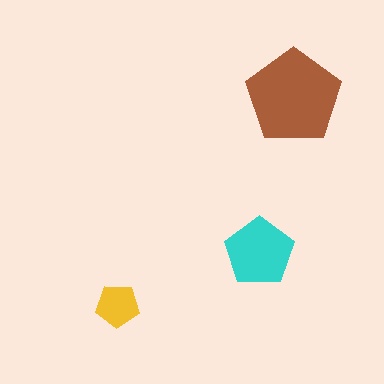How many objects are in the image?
There are 3 objects in the image.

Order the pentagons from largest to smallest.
the brown one, the cyan one, the yellow one.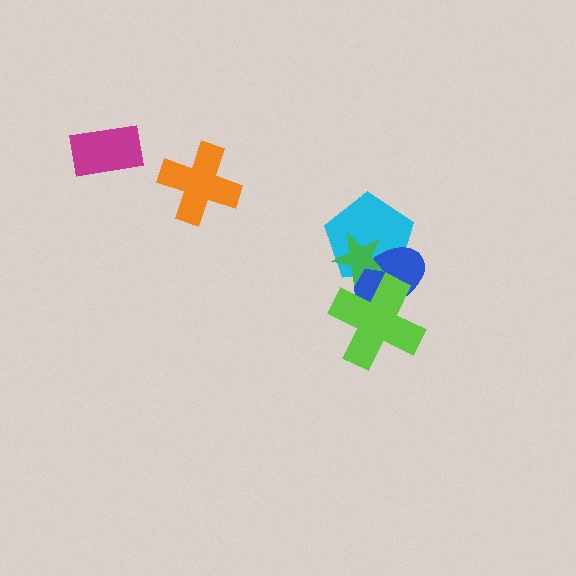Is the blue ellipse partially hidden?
Yes, it is partially covered by another shape.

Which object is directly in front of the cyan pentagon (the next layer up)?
The blue ellipse is directly in front of the cyan pentagon.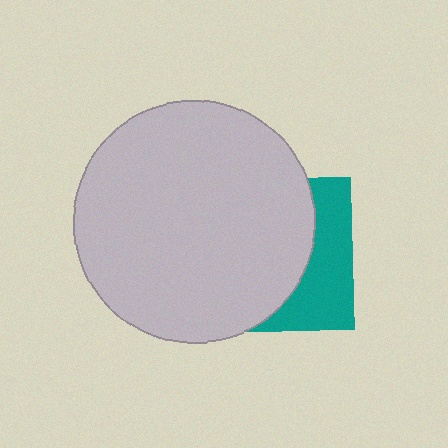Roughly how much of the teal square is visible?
A small part of it is visible (roughly 34%).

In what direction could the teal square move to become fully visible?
The teal square could move right. That would shift it out from behind the light gray circle entirely.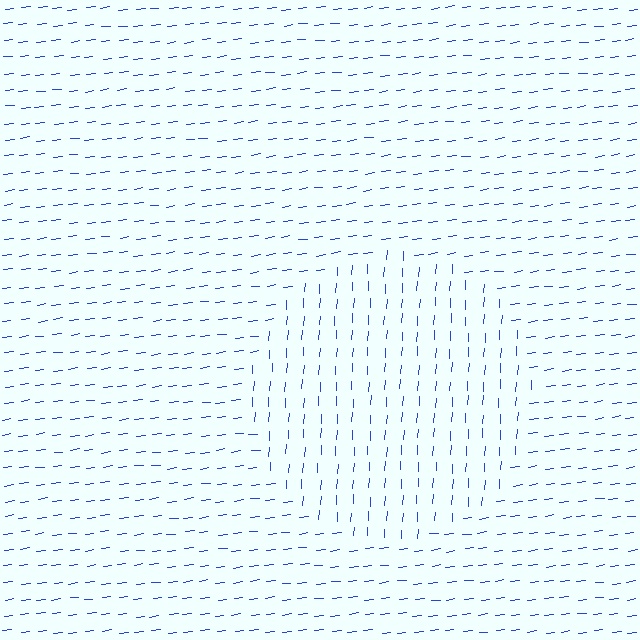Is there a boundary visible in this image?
Yes, there is a texture boundary formed by a change in line orientation.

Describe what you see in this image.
The image is filled with small blue line segments. A circle region in the image has lines oriented differently from the surrounding lines, creating a visible texture boundary.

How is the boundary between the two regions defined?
The boundary is defined purely by a change in line orientation (approximately 79 degrees difference). All lines are the same color and thickness.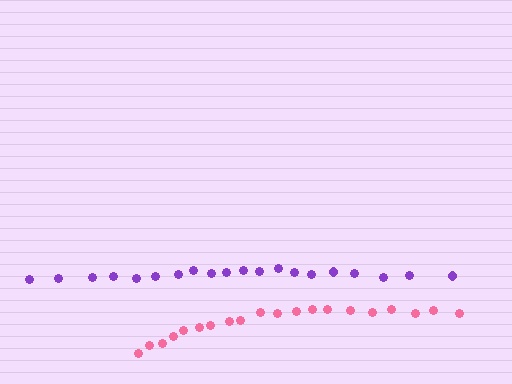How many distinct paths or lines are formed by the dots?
There are 2 distinct paths.